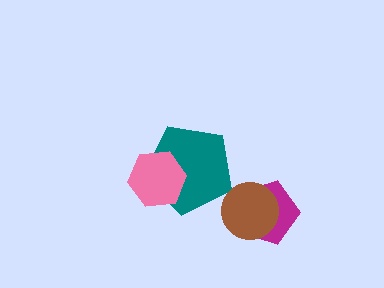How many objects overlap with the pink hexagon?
1 object overlaps with the pink hexagon.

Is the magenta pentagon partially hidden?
Yes, it is partially covered by another shape.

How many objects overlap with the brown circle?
1 object overlaps with the brown circle.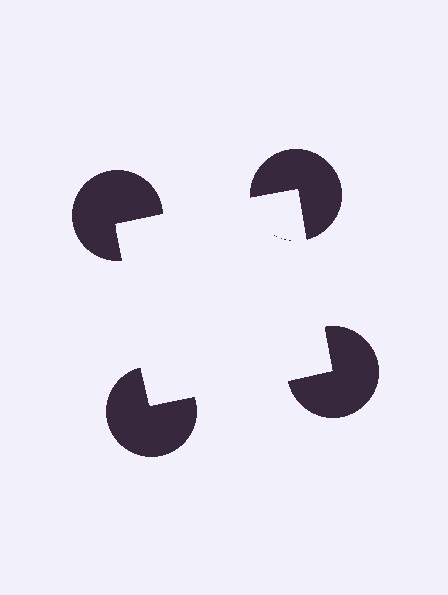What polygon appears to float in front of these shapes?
An illusory square — its edges are inferred from the aligned wedge cuts in the pac-man discs, not physically drawn.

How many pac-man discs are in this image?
There are 4 — one at each vertex of the illusory square.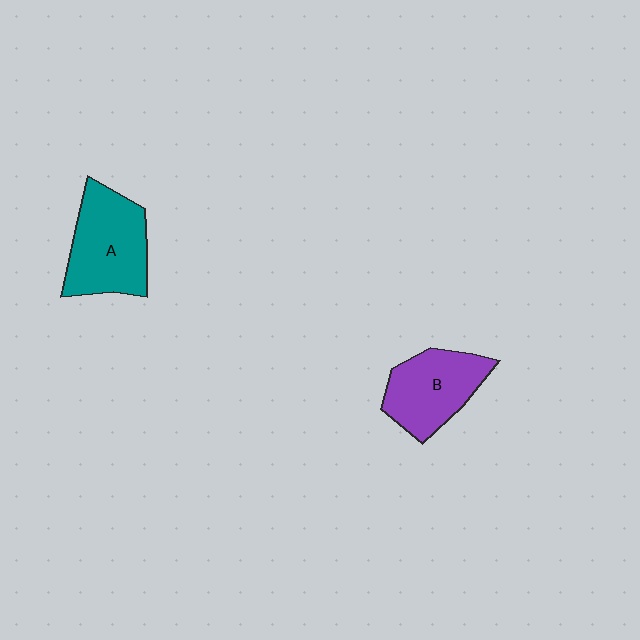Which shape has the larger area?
Shape A (teal).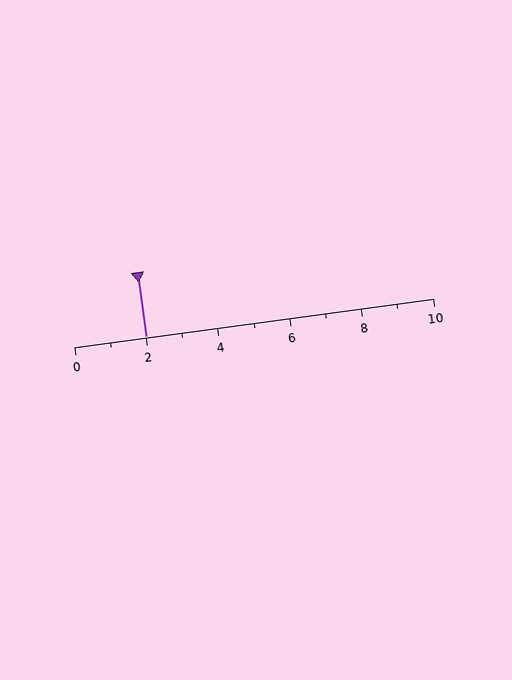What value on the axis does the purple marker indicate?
The marker indicates approximately 2.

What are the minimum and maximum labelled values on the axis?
The axis runs from 0 to 10.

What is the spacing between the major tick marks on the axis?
The major ticks are spaced 2 apart.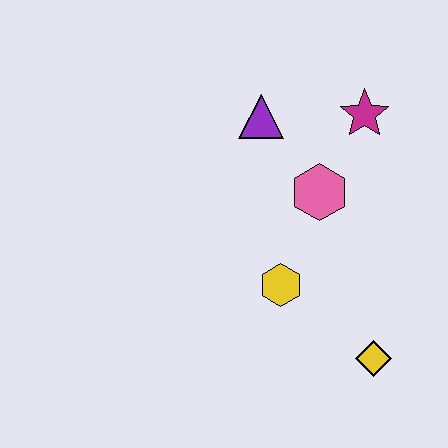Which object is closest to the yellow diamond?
The yellow hexagon is closest to the yellow diamond.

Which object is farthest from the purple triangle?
The yellow diamond is farthest from the purple triangle.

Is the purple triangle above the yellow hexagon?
Yes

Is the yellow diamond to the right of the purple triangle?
Yes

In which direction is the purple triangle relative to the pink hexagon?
The purple triangle is above the pink hexagon.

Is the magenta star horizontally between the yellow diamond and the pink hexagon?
Yes